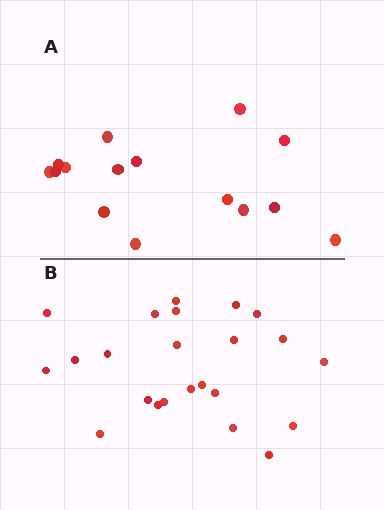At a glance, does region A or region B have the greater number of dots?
Region B (the bottom region) has more dots.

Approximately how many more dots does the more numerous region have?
Region B has roughly 8 or so more dots than region A.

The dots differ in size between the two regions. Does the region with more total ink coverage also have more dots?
No. Region A has more total ink coverage because its dots are larger, but region B actually contains more individual dots. Total area can be misleading — the number of items is what matters here.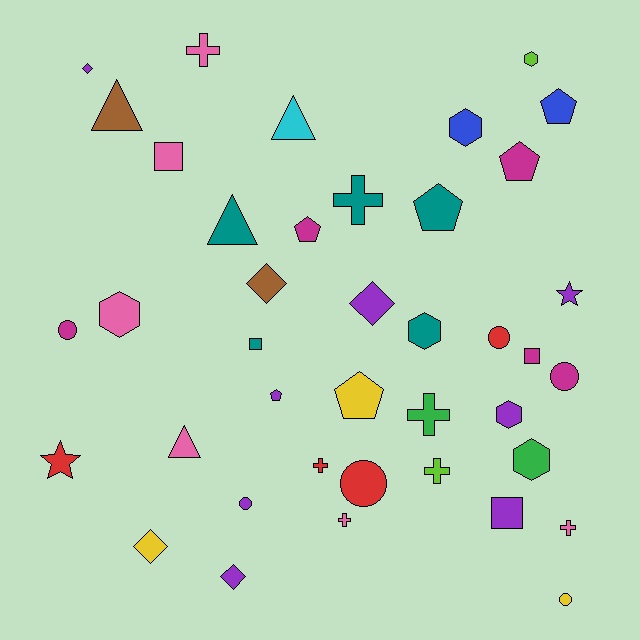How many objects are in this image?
There are 40 objects.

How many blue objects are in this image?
There are 2 blue objects.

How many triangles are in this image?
There are 4 triangles.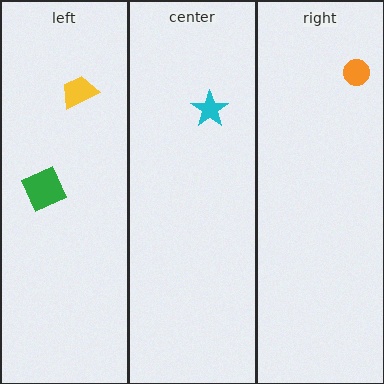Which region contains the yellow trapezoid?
The left region.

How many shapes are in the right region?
1.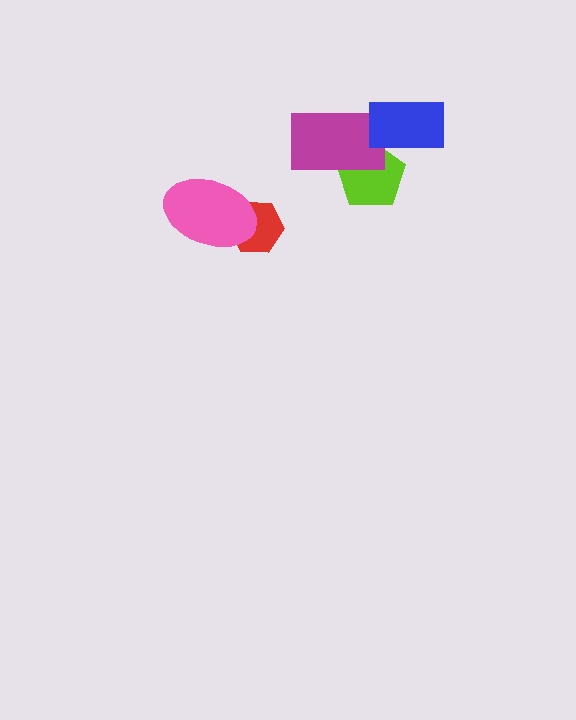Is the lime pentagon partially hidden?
Yes, it is partially covered by another shape.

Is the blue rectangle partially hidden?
No, no other shape covers it.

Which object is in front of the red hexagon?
The pink ellipse is in front of the red hexagon.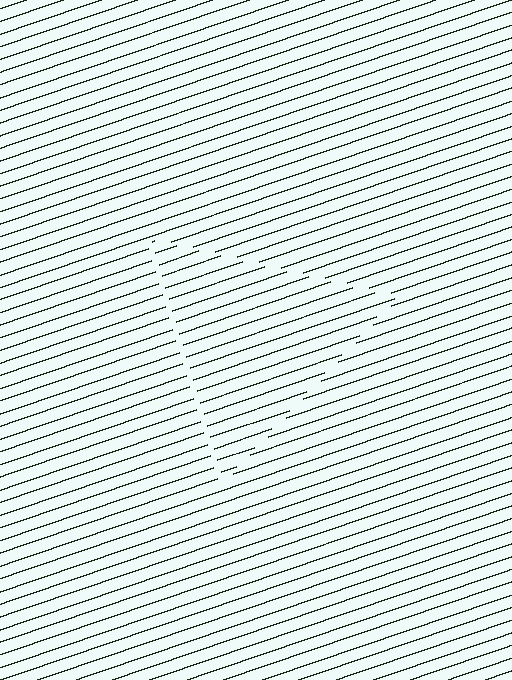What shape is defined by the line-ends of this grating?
An illusory triangle. The interior of the shape contains the same grating, shifted by half a period — the contour is defined by the phase discontinuity where line-ends from the inner and outer gratings abut.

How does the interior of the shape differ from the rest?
The interior of the shape contains the same grating, shifted by half a period — the contour is defined by the phase discontinuity where line-ends from the inner and outer gratings abut.